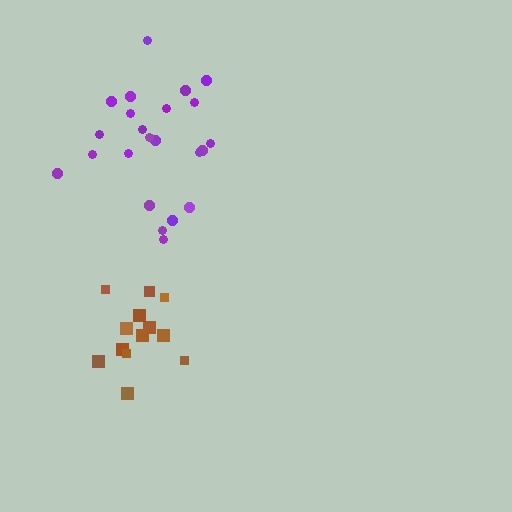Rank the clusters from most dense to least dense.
brown, purple.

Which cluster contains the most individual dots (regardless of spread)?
Purple (23).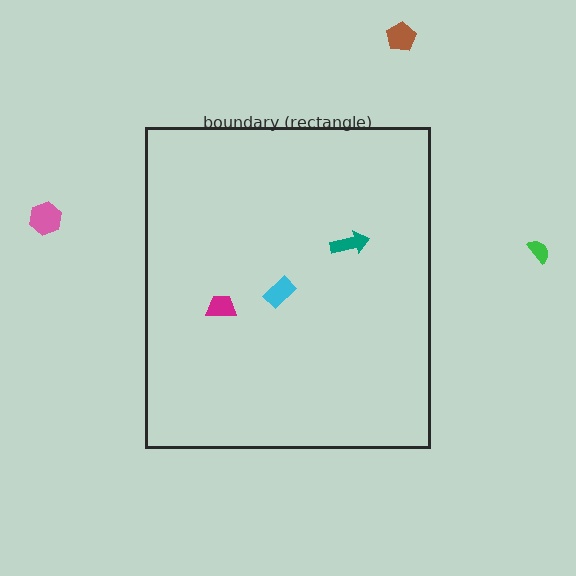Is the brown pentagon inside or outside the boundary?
Outside.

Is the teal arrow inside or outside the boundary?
Inside.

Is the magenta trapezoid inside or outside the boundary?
Inside.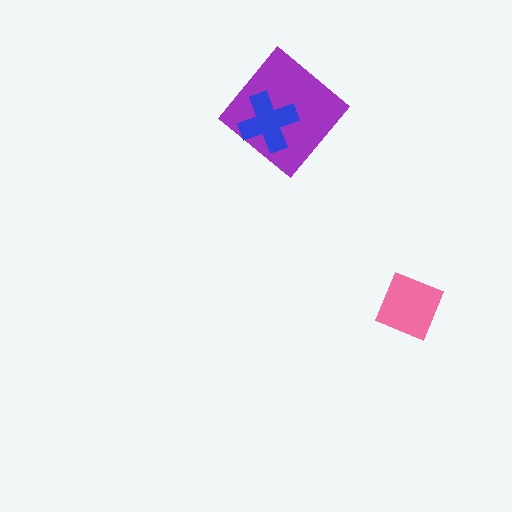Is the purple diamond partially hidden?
Yes, it is partially covered by another shape.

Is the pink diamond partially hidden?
No, no other shape covers it.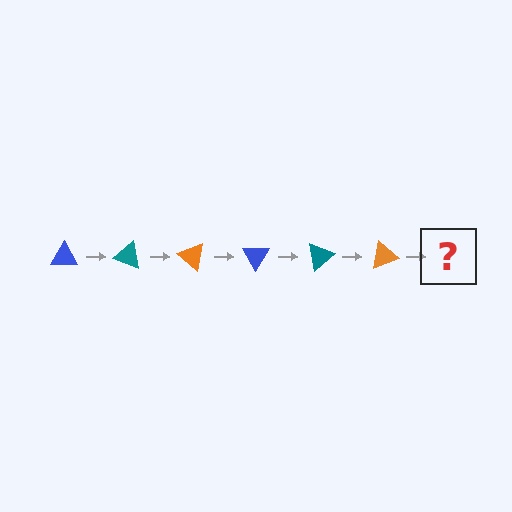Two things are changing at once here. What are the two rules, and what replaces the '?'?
The two rules are that it rotates 20 degrees each step and the color cycles through blue, teal, and orange. The '?' should be a blue triangle, rotated 120 degrees from the start.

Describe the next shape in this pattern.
It should be a blue triangle, rotated 120 degrees from the start.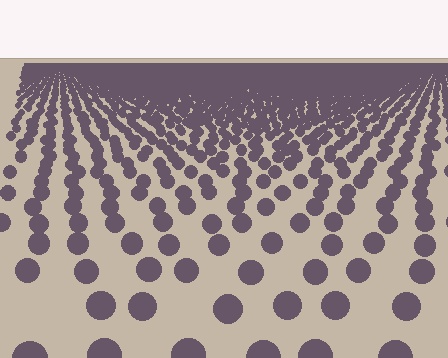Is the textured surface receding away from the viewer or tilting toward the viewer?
The surface is receding away from the viewer. Texture elements get smaller and denser toward the top.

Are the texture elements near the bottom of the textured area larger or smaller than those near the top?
Larger. Near the bottom, elements are closer to the viewer and appear at a bigger on-screen size.